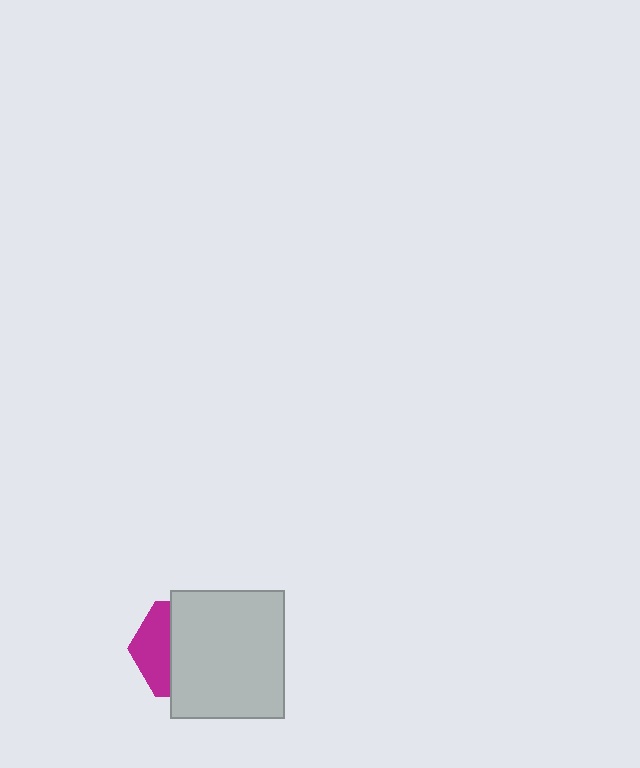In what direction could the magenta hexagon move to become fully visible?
The magenta hexagon could move left. That would shift it out from behind the light gray rectangle entirely.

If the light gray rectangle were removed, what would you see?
You would see the complete magenta hexagon.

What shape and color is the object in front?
The object in front is a light gray rectangle.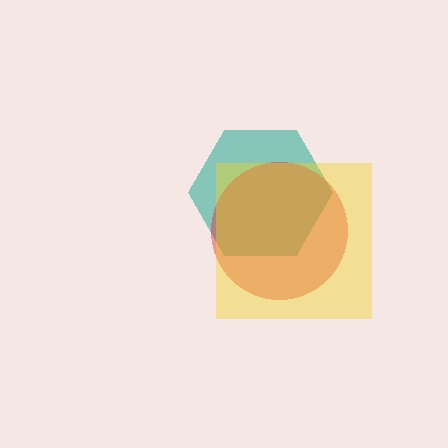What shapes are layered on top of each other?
The layered shapes are: a teal hexagon, a red circle, a yellow square.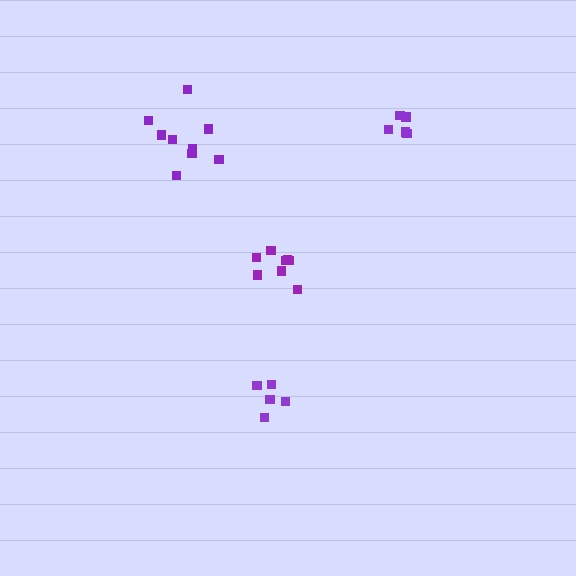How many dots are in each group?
Group 1: 5 dots, Group 2: 9 dots, Group 3: 5 dots, Group 4: 8 dots (27 total).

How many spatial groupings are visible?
There are 4 spatial groupings.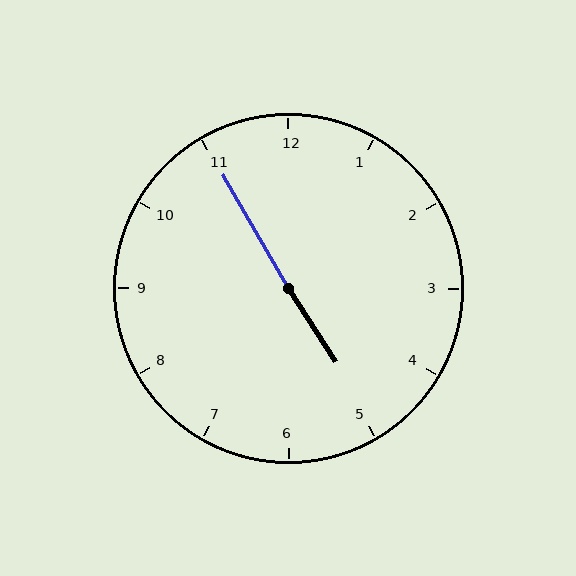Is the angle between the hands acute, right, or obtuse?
It is obtuse.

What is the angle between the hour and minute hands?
Approximately 178 degrees.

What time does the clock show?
4:55.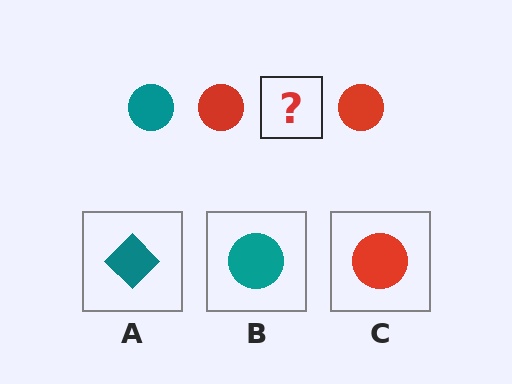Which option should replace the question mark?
Option B.